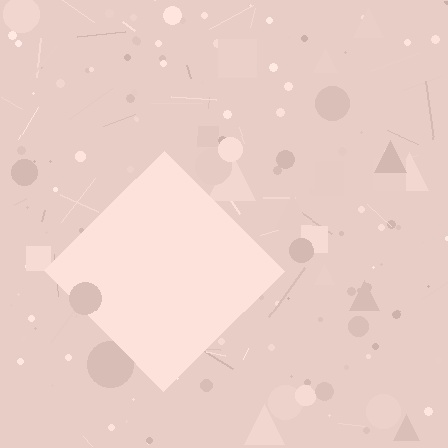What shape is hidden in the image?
A diamond is hidden in the image.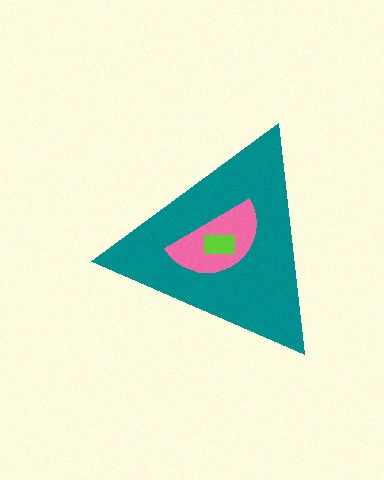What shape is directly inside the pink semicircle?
The lime rectangle.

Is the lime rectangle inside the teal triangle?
Yes.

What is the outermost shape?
The teal triangle.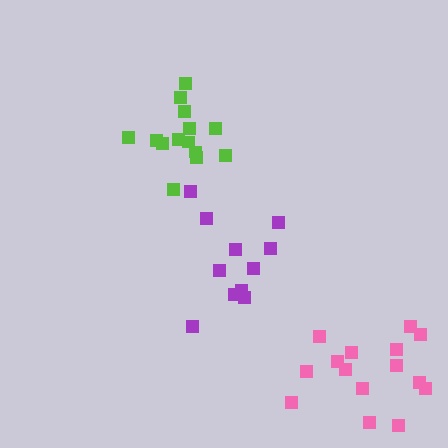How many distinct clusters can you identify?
There are 3 distinct clusters.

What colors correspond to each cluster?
The clusters are colored: purple, lime, pink.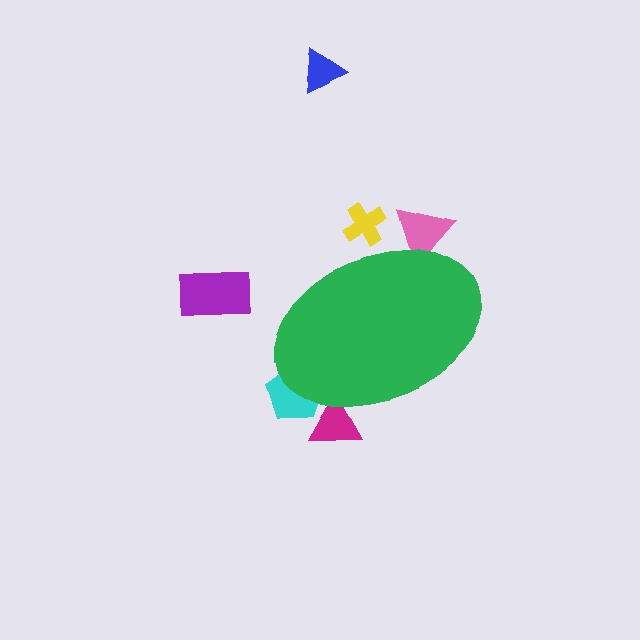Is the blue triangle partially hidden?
No, the blue triangle is fully visible.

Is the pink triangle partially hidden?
Yes, the pink triangle is partially hidden behind the green ellipse.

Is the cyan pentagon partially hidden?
Yes, the cyan pentagon is partially hidden behind the green ellipse.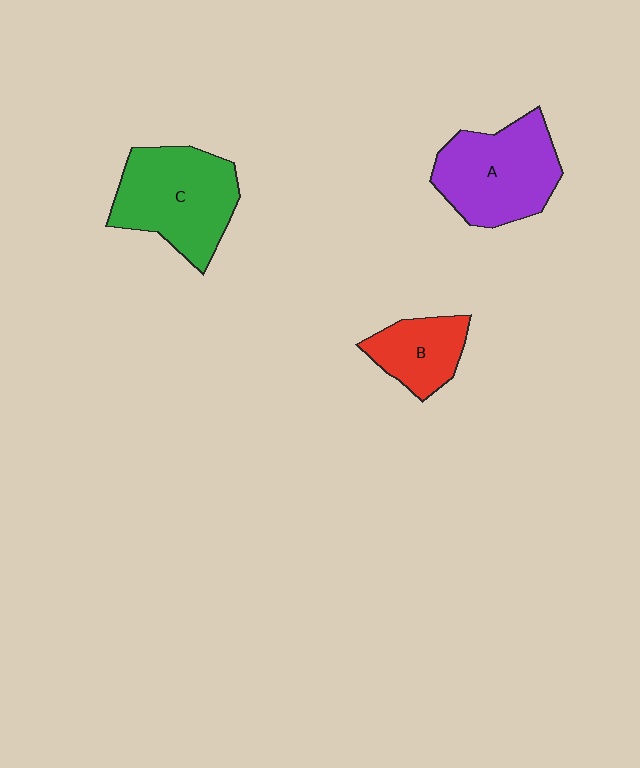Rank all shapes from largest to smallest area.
From largest to smallest: C (green), A (purple), B (red).